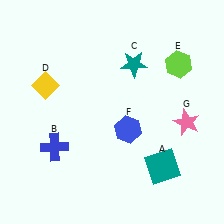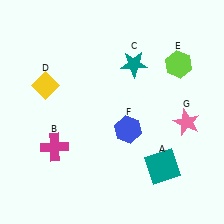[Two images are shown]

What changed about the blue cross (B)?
In Image 1, B is blue. In Image 2, it changed to magenta.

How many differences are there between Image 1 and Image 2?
There is 1 difference between the two images.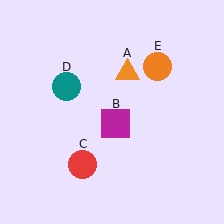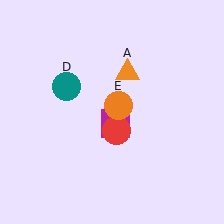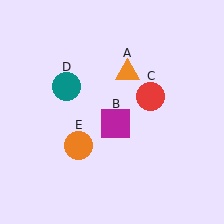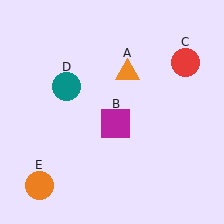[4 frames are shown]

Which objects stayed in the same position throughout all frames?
Orange triangle (object A) and magenta square (object B) and teal circle (object D) remained stationary.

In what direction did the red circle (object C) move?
The red circle (object C) moved up and to the right.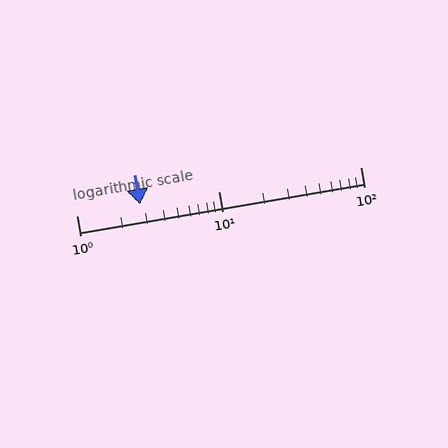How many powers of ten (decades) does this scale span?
The scale spans 2 decades, from 1 to 100.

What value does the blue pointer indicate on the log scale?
The pointer indicates approximately 2.8.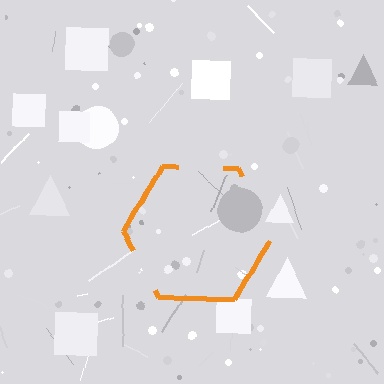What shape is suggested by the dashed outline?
The dashed outline suggests a hexagon.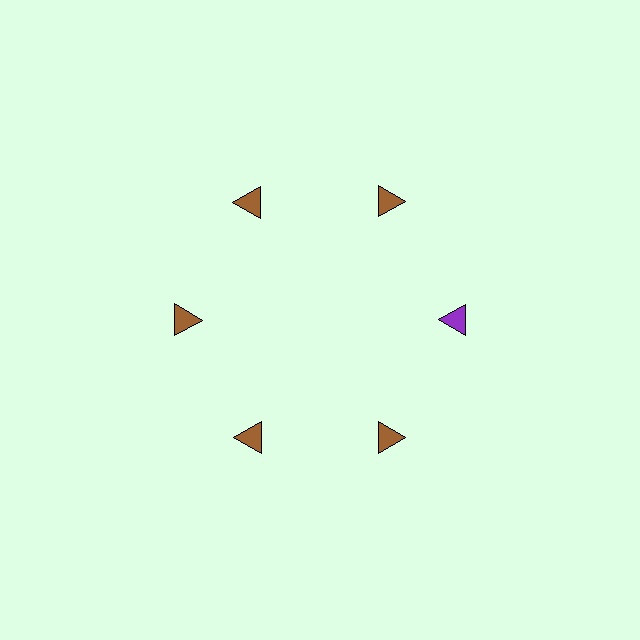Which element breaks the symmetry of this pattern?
The purple triangle at roughly the 3 o'clock position breaks the symmetry. All other shapes are brown triangles.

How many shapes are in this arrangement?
There are 6 shapes arranged in a ring pattern.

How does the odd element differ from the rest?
It has a different color: purple instead of brown.